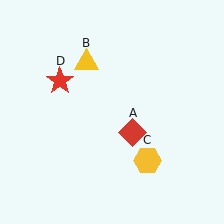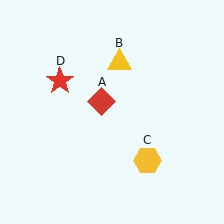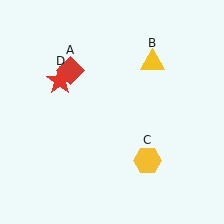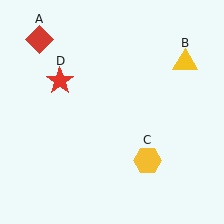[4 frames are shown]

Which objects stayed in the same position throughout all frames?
Yellow hexagon (object C) and red star (object D) remained stationary.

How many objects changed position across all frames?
2 objects changed position: red diamond (object A), yellow triangle (object B).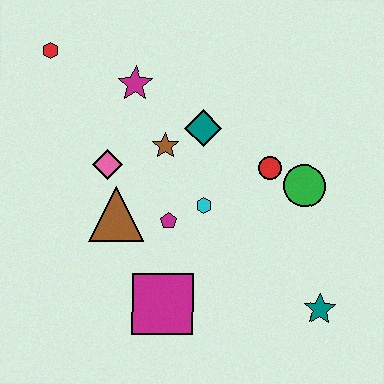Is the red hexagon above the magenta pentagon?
Yes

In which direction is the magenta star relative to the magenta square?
The magenta star is above the magenta square.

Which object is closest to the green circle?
The red circle is closest to the green circle.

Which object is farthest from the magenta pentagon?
The red hexagon is farthest from the magenta pentagon.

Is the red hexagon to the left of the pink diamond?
Yes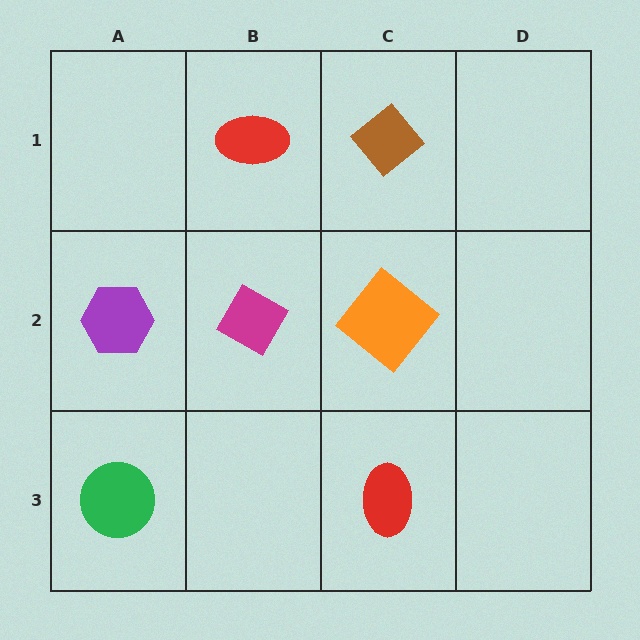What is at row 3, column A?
A green circle.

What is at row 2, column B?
A magenta diamond.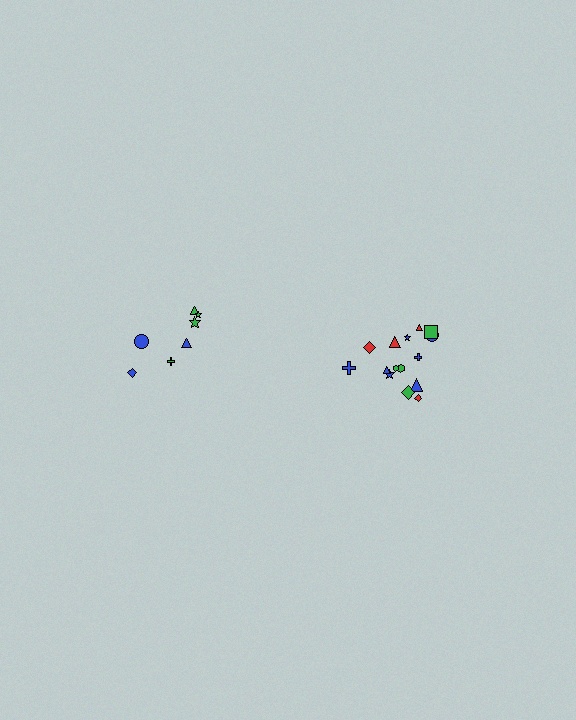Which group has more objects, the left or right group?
The right group.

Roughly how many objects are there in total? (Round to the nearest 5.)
Roughly 20 objects in total.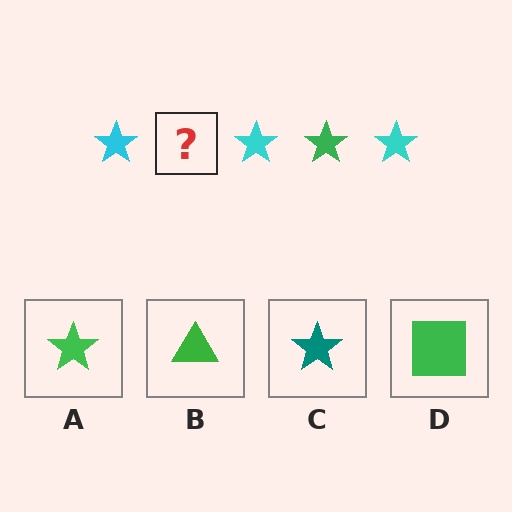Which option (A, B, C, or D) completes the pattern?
A.